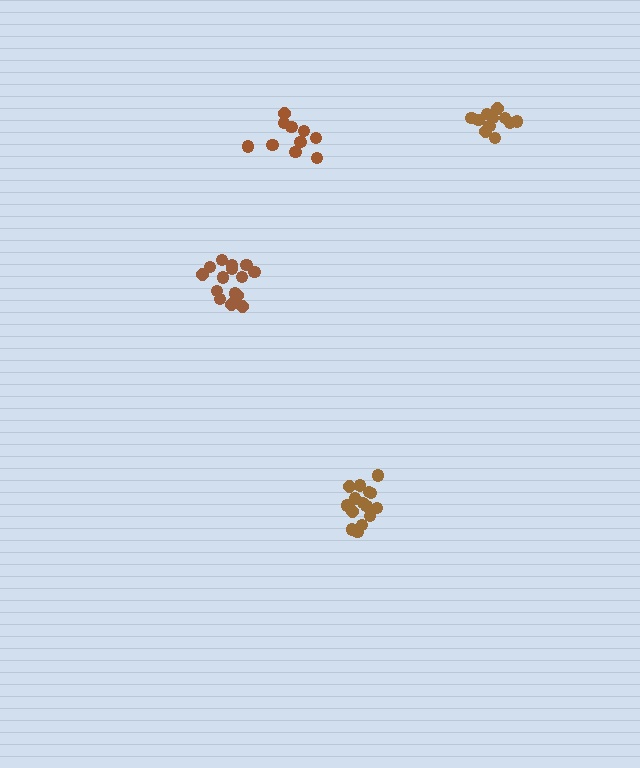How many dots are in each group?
Group 1: 11 dots, Group 2: 15 dots, Group 3: 15 dots, Group 4: 10 dots (51 total).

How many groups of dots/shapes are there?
There are 4 groups.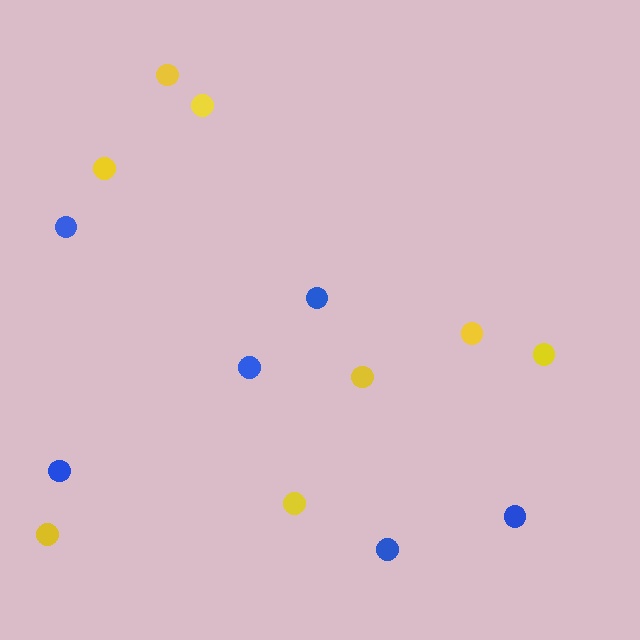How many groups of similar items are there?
There are 2 groups: one group of yellow circles (8) and one group of blue circles (6).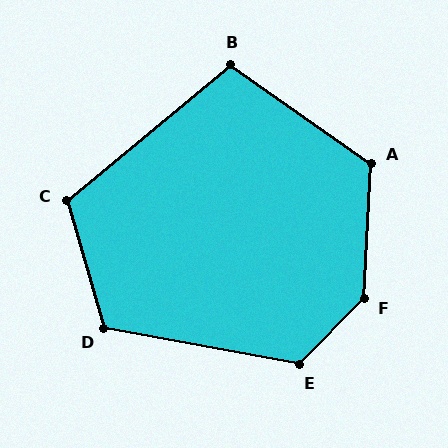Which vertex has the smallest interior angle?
B, at approximately 105 degrees.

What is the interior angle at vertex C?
Approximately 113 degrees (obtuse).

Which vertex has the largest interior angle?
F, at approximately 138 degrees.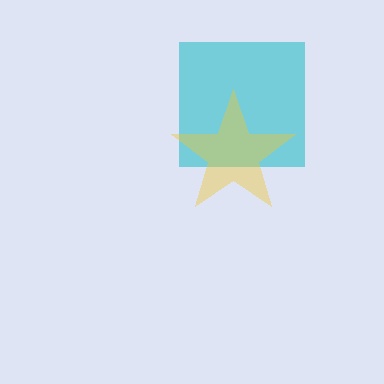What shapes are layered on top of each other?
The layered shapes are: a cyan square, a yellow star.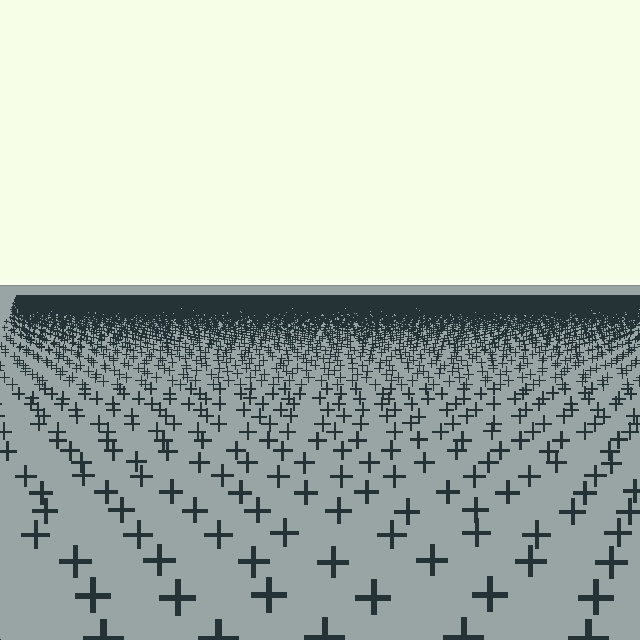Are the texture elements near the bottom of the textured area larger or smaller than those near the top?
Larger. Near the bottom, elements are closer to the viewer and appear at a bigger on-screen size.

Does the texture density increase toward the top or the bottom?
Density increases toward the top.